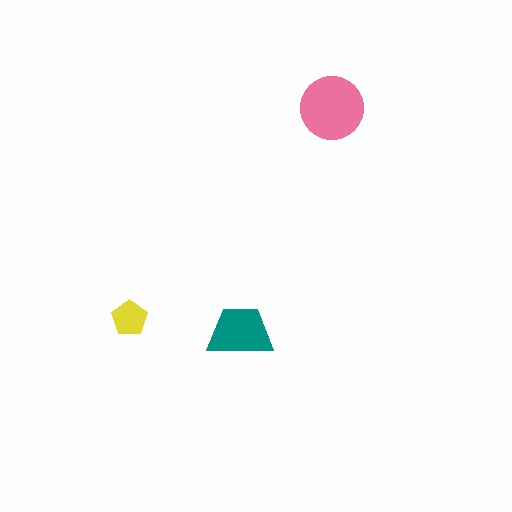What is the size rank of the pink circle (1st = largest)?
1st.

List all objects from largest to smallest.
The pink circle, the teal trapezoid, the yellow pentagon.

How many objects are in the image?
There are 3 objects in the image.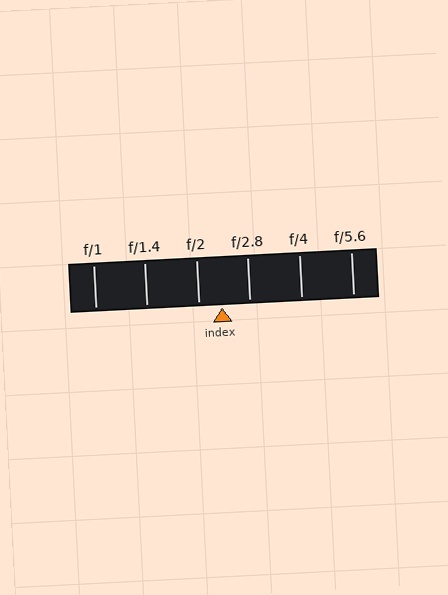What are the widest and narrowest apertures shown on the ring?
The widest aperture shown is f/1 and the narrowest is f/5.6.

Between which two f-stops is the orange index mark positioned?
The index mark is between f/2 and f/2.8.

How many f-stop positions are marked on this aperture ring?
There are 6 f-stop positions marked.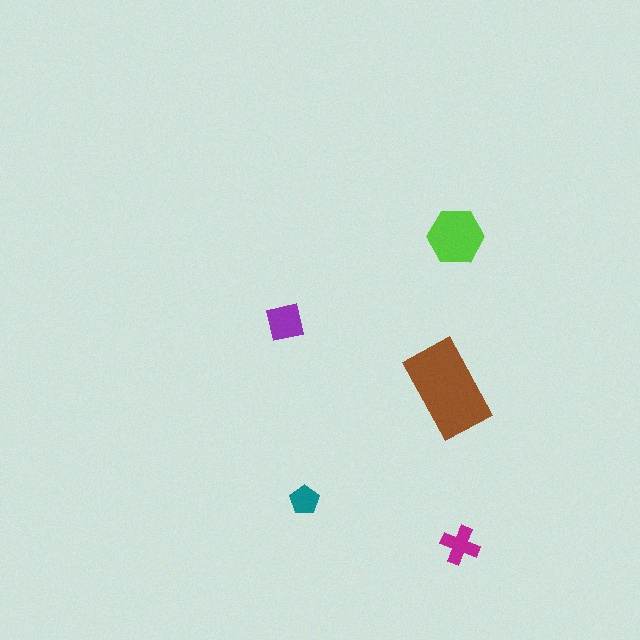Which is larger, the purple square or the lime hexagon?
The lime hexagon.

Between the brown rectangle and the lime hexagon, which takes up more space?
The brown rectangle.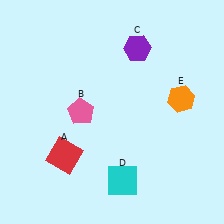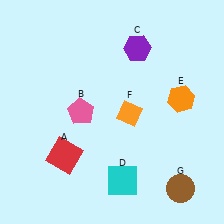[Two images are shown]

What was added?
An orange diamond (F), a brown circle (G) were added in Image 2.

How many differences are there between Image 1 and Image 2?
There are 2 differences between the two images.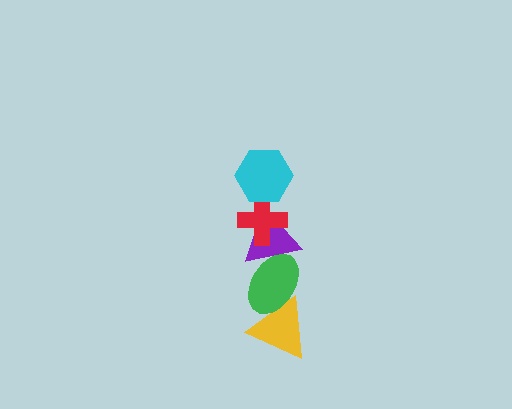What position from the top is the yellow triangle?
The yellow triangle is 5th from the top.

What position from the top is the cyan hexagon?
The cyan hexagon is 1st from the top.